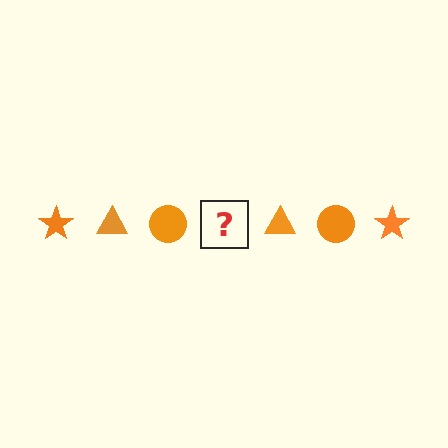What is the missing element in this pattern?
The missing element is an orange star.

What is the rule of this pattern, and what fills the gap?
The rule is that the pattern cycles through star, triangle, circle shapes in orange. The gap should be filled with an orange star.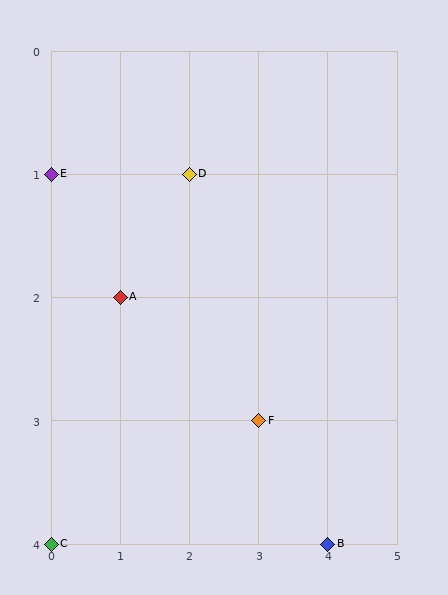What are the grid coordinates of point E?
Point E is at grid coordinates (0, 1).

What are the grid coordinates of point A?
Point A is at grid coordinates (1, 2).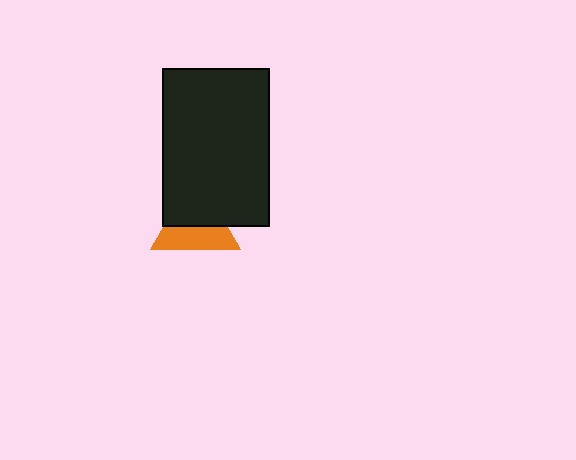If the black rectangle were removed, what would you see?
You would see the complete orange triangle.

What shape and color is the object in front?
The object in front is a black rectangle.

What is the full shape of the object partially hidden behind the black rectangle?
The partially hidden object is an orange triangle.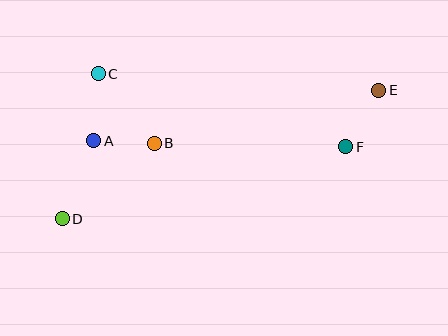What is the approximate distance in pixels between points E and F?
The distance between E and F is approximately 65 pixels.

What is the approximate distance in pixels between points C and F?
The distance between C and F is approximately 258 pixels.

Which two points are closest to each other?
Points A and B are closest to each other.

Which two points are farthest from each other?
Points D and E are farthest from each other.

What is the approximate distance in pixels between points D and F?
The distance between D and F is approximately 292 pixels.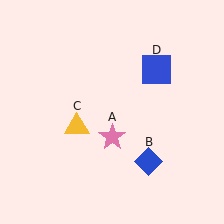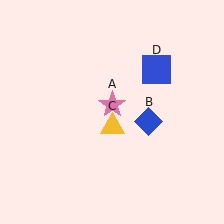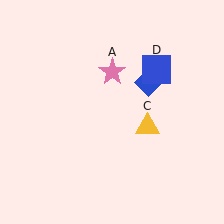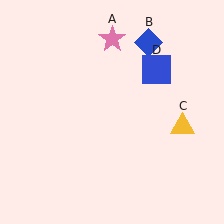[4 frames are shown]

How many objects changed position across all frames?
3 objects changed position: pink star (object A), blue diamond (object B), yellow triangle (object C).